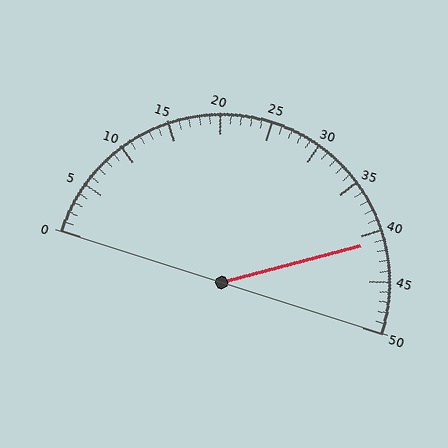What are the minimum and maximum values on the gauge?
The gauge ranges from 0 to 50.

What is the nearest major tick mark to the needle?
The nearest major tick mark is 40.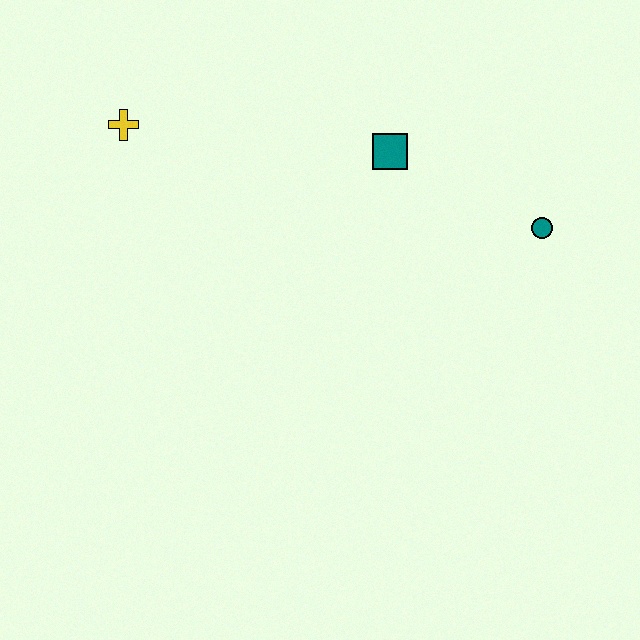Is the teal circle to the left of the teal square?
No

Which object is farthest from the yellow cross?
The teal circle is farthest from the yellow cross.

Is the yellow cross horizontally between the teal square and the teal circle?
No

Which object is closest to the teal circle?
The teal square is closest to the teal circle.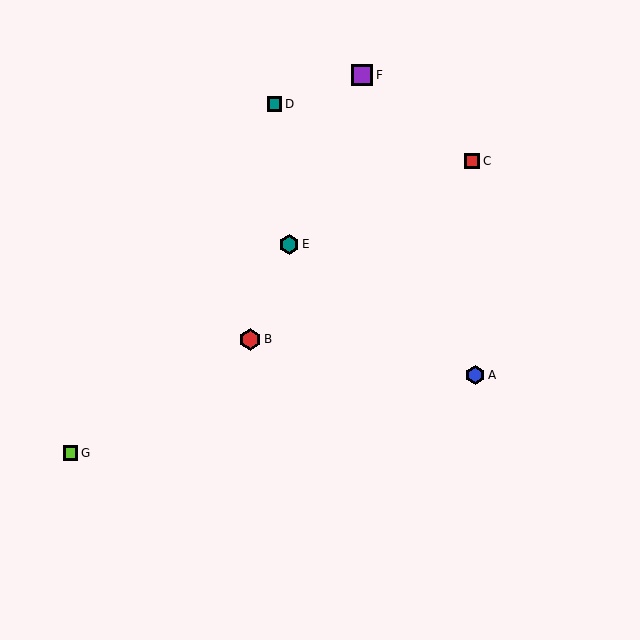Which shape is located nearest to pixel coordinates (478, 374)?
The blue hexagon (labeled A) at (475, 375) is nearest to that location.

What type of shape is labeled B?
Shape B is a red hexagon.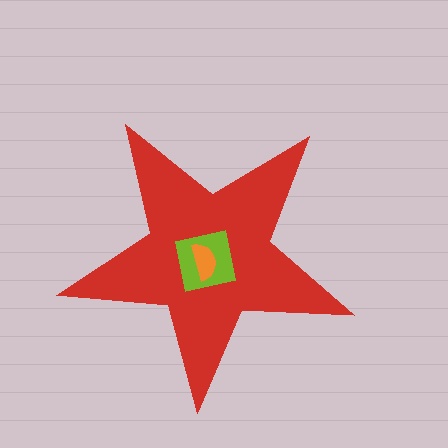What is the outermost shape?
The red star.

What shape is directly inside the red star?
The lime square.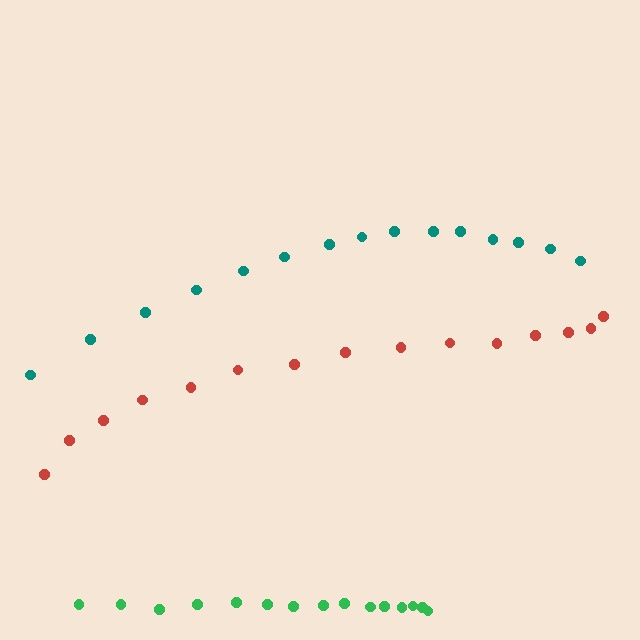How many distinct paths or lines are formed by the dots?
There are 3 distinct paths.